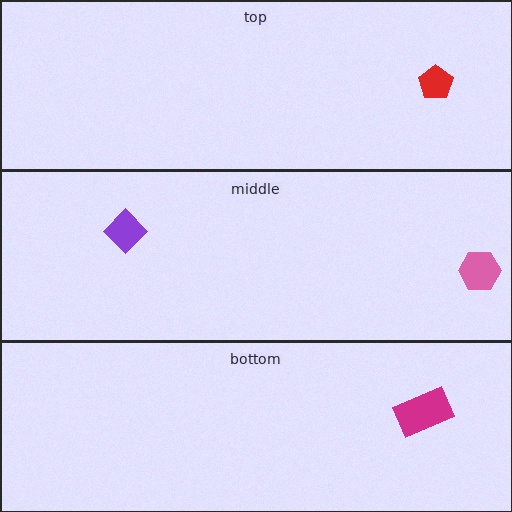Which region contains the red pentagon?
The top region.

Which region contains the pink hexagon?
The middle region.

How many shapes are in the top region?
1.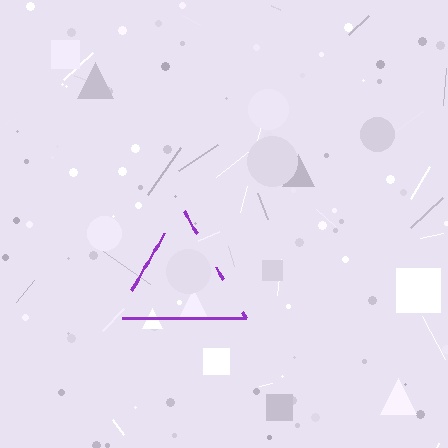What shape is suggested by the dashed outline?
The dashed outline suggests a triangle.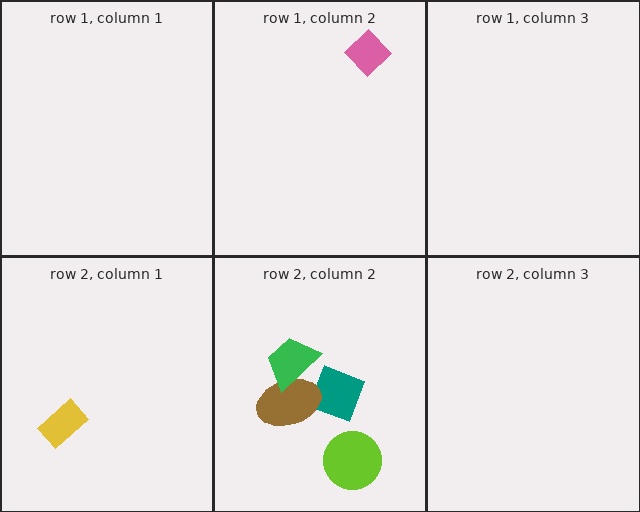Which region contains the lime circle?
The row 2, column 2 region.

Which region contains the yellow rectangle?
The row 2, column 1 region.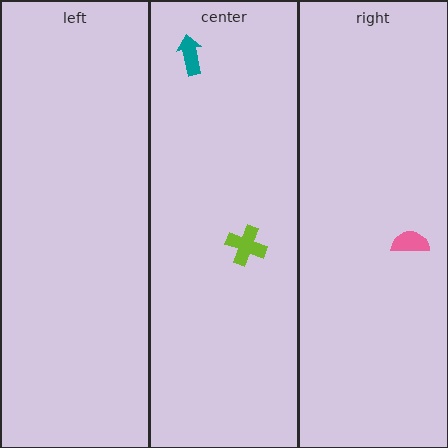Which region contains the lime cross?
The center region.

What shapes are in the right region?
The pink semicircle.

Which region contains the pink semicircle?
The right region.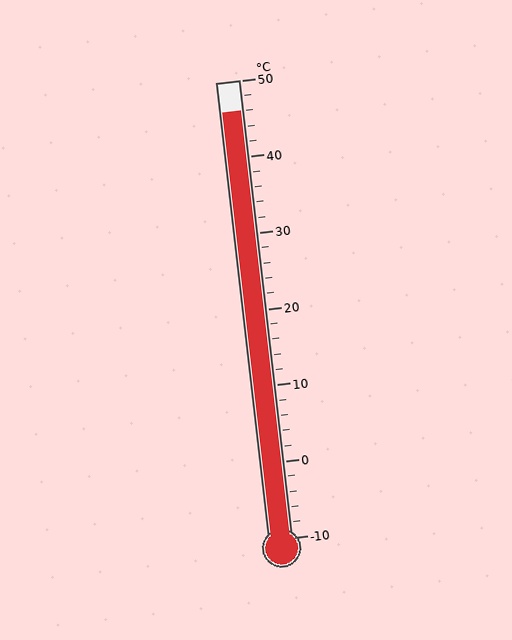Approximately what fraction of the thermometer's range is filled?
The thermometer is filled to approximately 95% of its range.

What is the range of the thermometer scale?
The thermometer scale ranges from -10°C to 50°C.